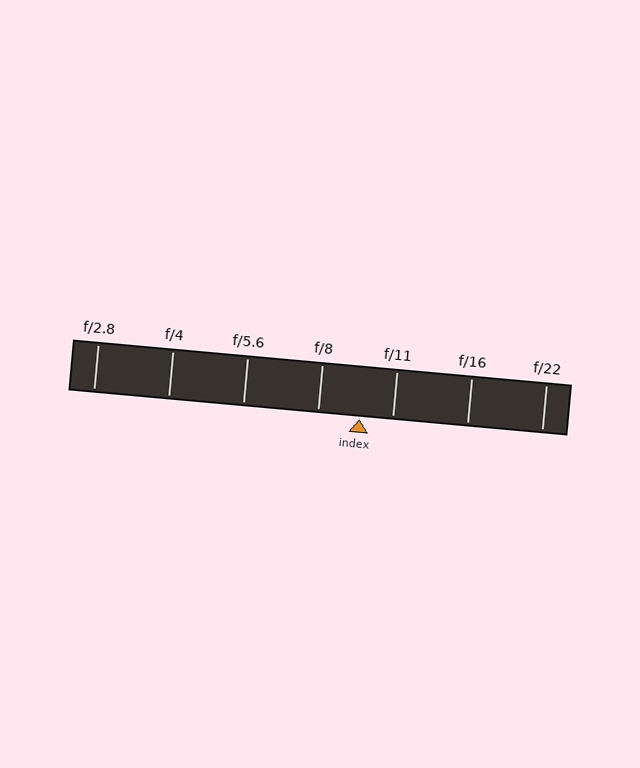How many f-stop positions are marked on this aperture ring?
There are 7 f-stop positions marked.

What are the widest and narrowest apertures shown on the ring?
The widest aperture shown is f/2.8 and the narrowest is f/22.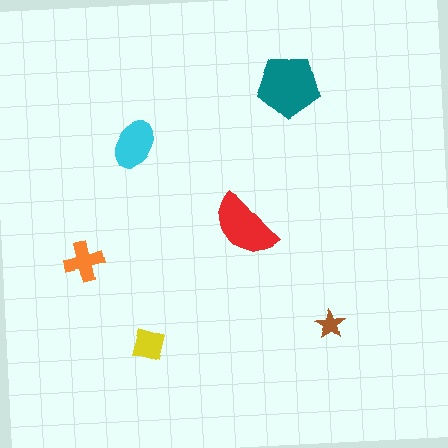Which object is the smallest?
The brown star.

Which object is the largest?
The teal pentagon.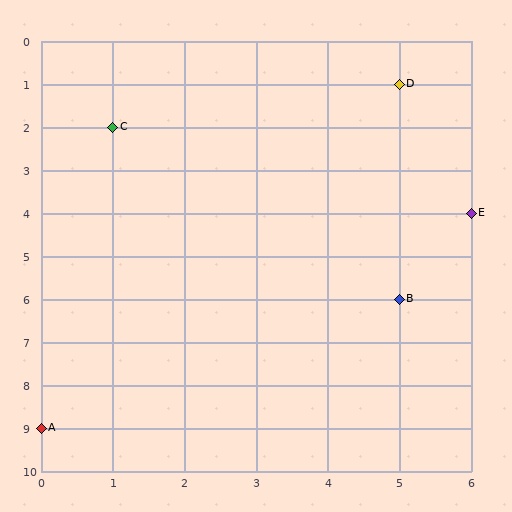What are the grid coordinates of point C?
Point C is at grid coordinates (1, 2).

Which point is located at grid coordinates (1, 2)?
Point C is at (1, 2).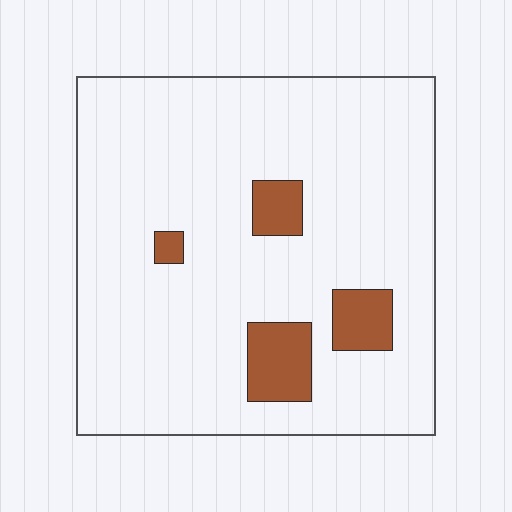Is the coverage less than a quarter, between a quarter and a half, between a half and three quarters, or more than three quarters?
Less than a quarter.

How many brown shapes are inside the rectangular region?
4.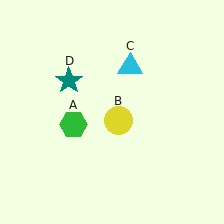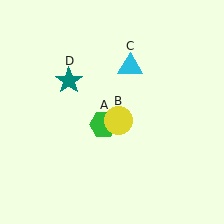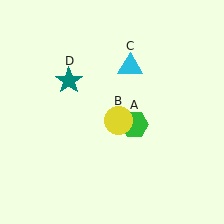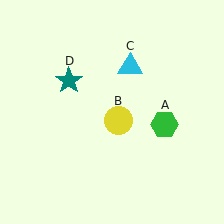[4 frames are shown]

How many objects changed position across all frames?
1 object changed position: green hexagon (object A).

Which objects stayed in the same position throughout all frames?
Yellow circle (object B) and cyan triangle (object C) and teal star (object D) remained stationary.